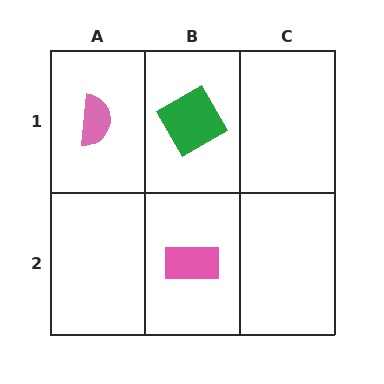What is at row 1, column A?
A pink semicircle.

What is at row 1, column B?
A green diamond.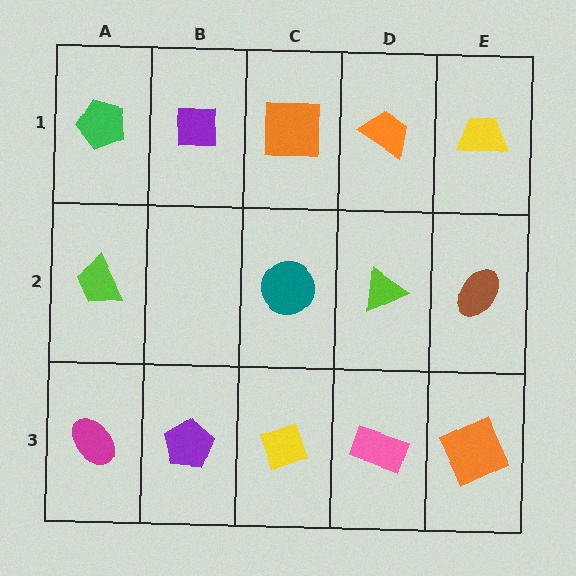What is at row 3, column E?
An orange square.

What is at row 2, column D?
A lime triangle.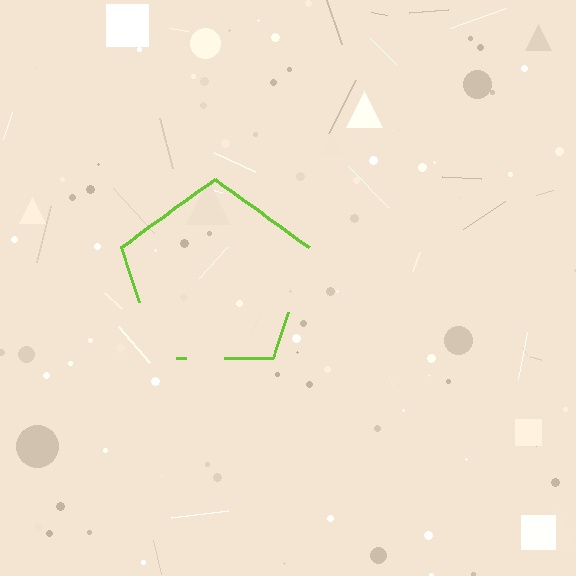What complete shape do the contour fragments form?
The contour fragments form a pentagon.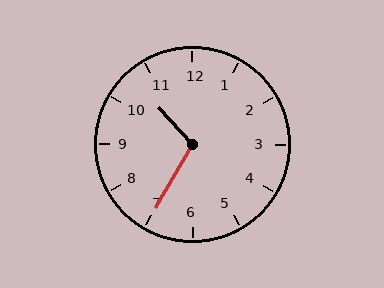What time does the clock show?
10:35.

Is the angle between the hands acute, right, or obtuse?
It is obtuse.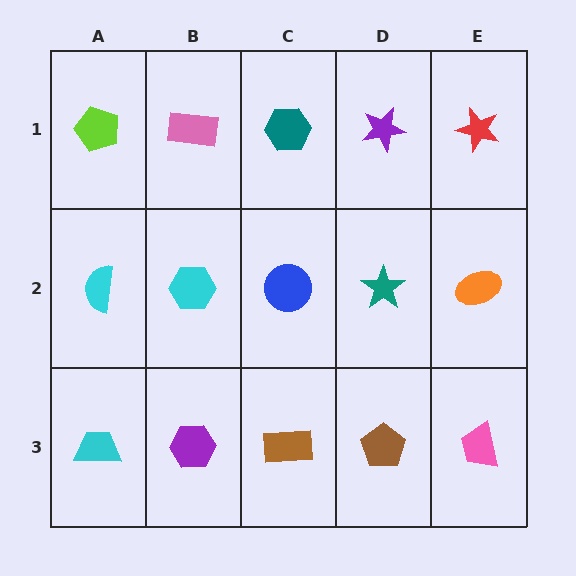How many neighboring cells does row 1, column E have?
2.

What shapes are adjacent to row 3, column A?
A cyan semicircle (row 2, column A), a purple hexagon (row 3, column B).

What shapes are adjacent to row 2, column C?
A teal hexagon (row 1, column C), a brown rectangle (row 3, column C), a cyan hexagon (row 2, column B), a teal star (row 2, column D).